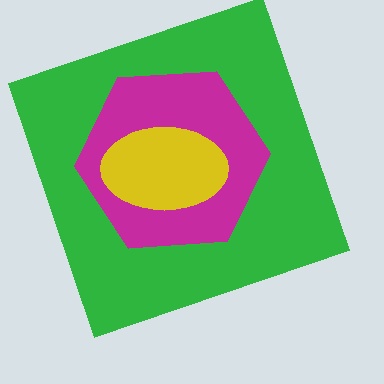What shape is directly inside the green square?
The magenta hexagon.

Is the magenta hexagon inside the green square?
Yes.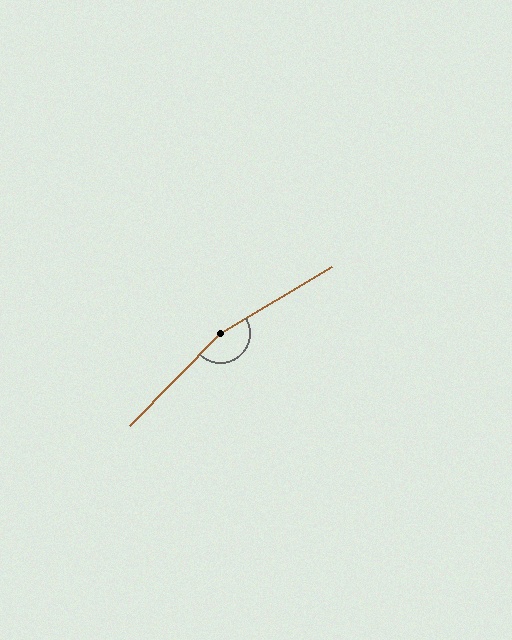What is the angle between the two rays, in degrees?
Approximately 165 degrees.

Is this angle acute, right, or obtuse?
It is obtuse.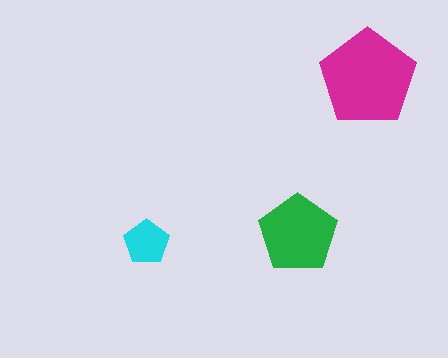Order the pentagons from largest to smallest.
the magenta one, the green one, the cyan one.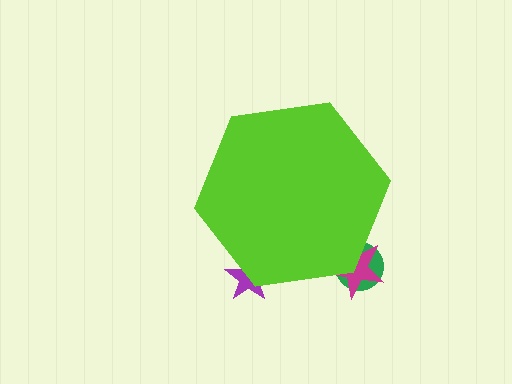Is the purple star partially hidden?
Yes, the purple star is partially hidden behind the lime hexagon.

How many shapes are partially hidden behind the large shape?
3 shapes are partially hidden.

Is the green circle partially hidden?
Yes, the green circle is partially hidden behind the lime hexagon.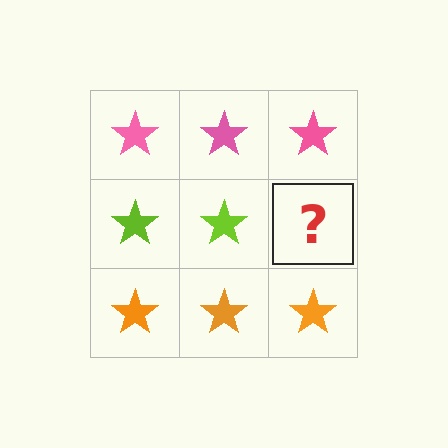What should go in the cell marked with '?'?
The missing cell should contain a lime star.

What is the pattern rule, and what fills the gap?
The rule is that each row has a consistent color. The gap should be filled with a lime star.